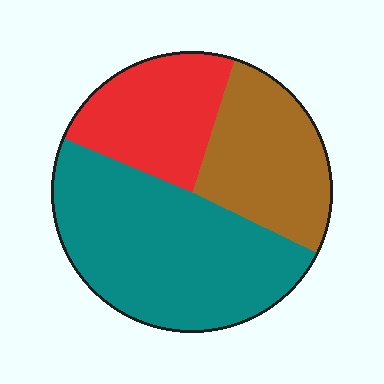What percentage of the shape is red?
Red covers 24% of the shape.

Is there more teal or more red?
Teal.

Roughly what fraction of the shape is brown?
Brown takes up about one quarter (1/4) of the shape.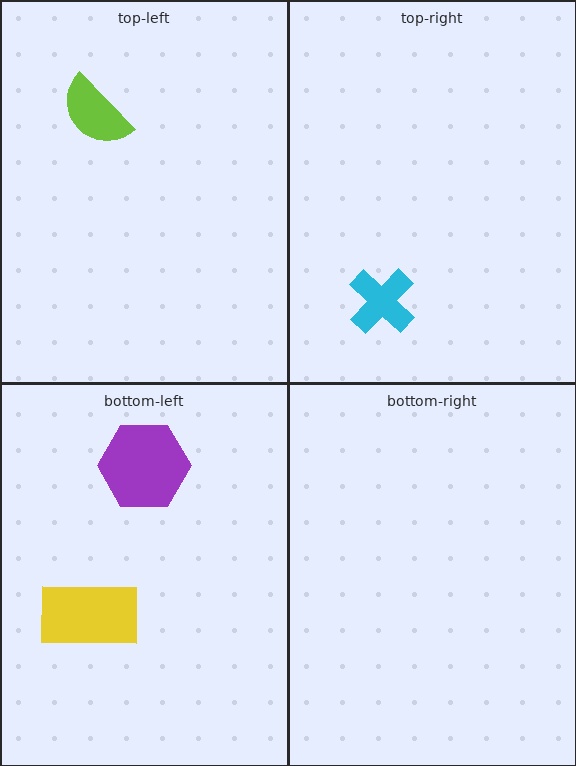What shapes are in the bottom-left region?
The yellow rectangle, the purple hexagon.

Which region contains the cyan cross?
The top-right region.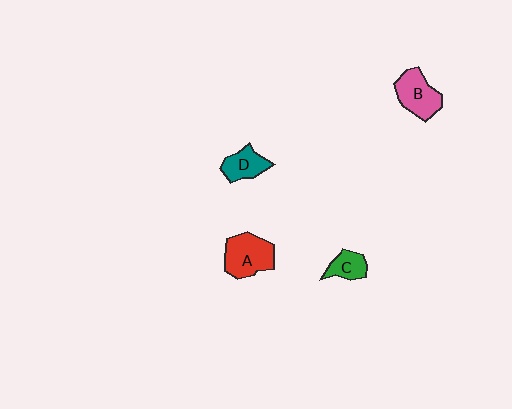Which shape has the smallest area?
Shape C (green).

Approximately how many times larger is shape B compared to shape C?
Approximately 1.7 times.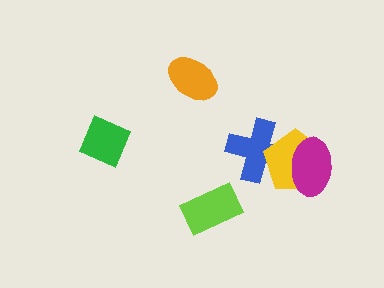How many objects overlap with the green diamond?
0 objects overlap with the green diamond.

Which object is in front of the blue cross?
The yellow pentagon is in front of the blue cross.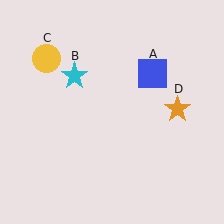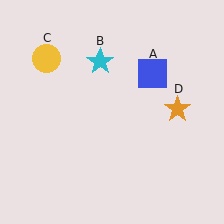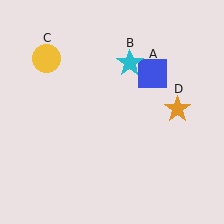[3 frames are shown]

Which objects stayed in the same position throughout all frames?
Blue square (object A) and yellow circle (object C) and orange star (object D) remained stationary.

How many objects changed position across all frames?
1 object changed position: cyan star (object B).